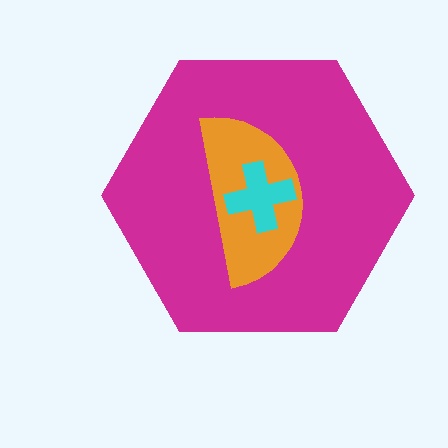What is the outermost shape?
The magenta hexagon.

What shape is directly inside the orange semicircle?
The cyan cross.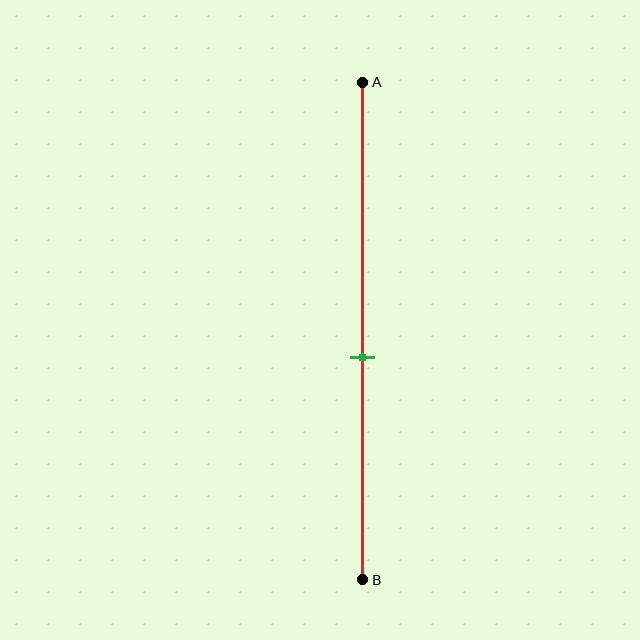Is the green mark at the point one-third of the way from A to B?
No, the mark is at about 55% from A, not at the 33% one-third point.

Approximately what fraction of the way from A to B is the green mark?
The green mark is approximately 55% of the way from A to B.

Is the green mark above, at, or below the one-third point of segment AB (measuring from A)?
The green mark is below the one-third point of segment AB.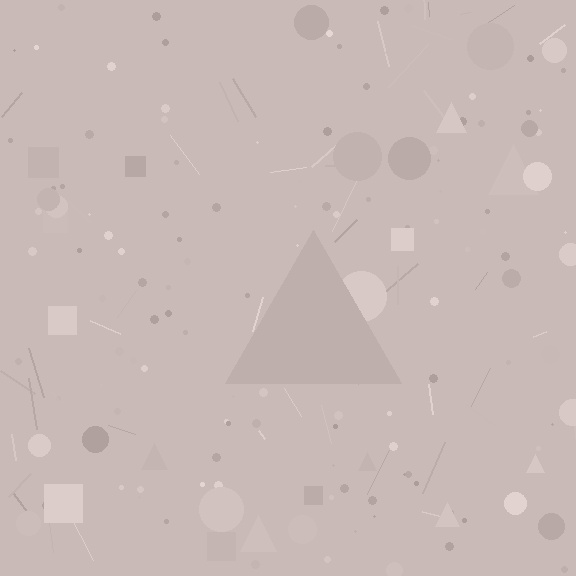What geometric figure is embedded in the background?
A triangle is embedded in the background.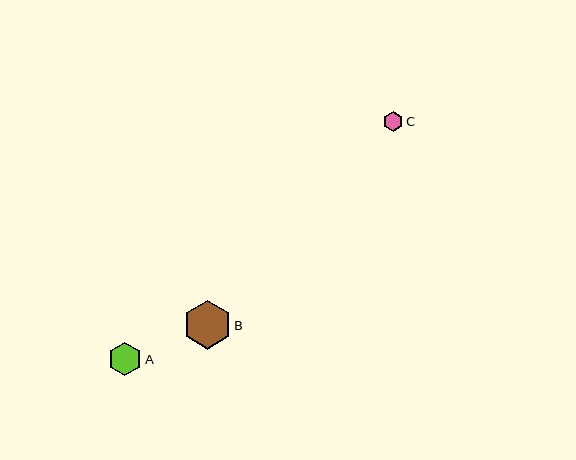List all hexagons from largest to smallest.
From largest to smallest: B, A, C.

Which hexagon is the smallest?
Hexagon C is the smallest with a size of approximately 20 pixels.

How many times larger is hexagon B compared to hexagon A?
Hexagon B is approximately 1.4 times the size of hexagon A.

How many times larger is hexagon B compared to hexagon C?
Hexagon B is approximately 2.5 times the size of hexagon C.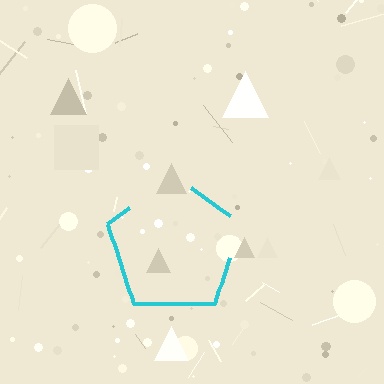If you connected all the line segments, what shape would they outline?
They would outline a pentagon.